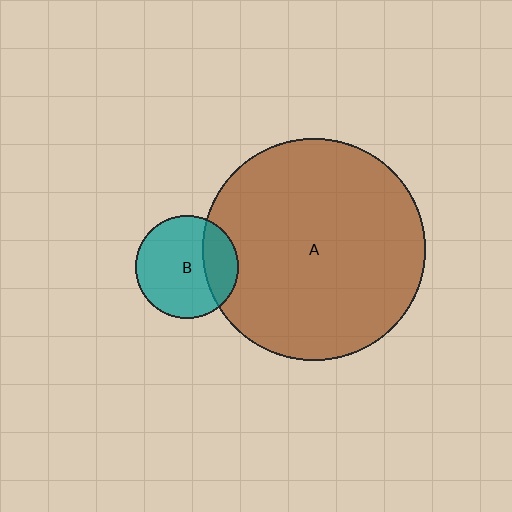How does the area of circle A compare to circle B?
Approximately 4.6 times.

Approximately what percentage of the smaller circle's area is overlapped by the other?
Approximately 25%.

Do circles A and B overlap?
Yes.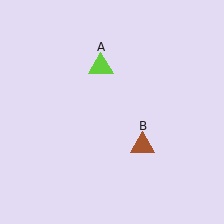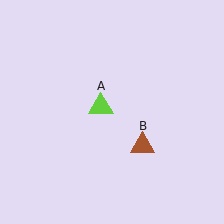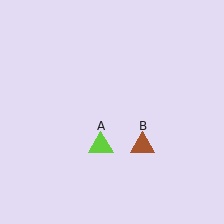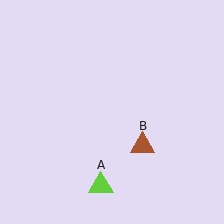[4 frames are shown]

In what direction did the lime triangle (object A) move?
The lime triangle (object A) moved down.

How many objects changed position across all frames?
1 object changed position: lime triangle (object A).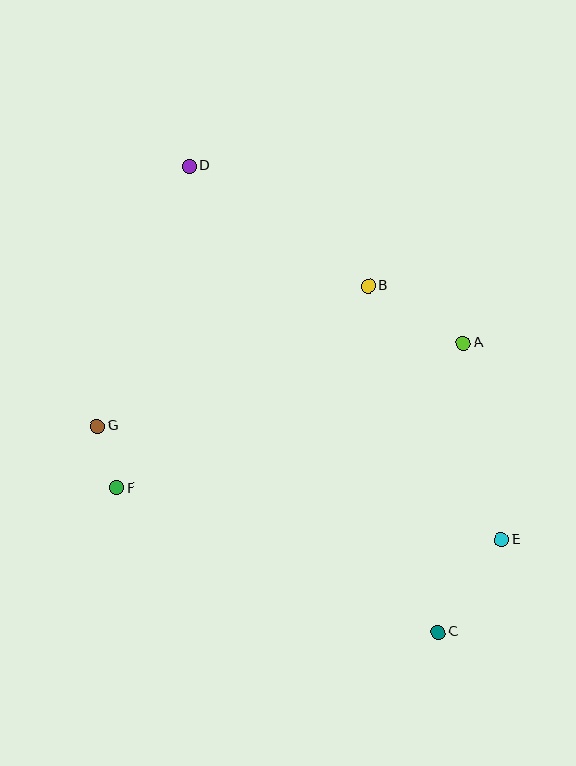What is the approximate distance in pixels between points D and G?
The distance between D and G is approximately 276 pixels.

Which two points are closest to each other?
Points F and G are closest to each other.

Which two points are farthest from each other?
Points C and D are farthest from each other.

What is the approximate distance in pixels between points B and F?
The distance between B and F is approximately 322 pixels.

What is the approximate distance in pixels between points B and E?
The distance between B and E is approximately 286 pixels.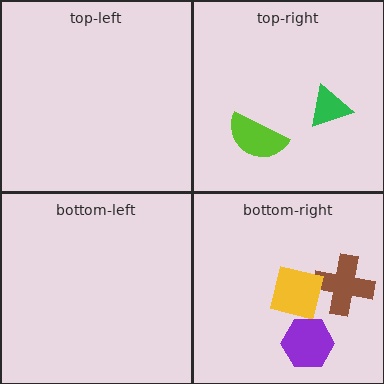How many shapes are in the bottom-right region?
3.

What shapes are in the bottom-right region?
The brown cross, the yellow square, the purple hexagon.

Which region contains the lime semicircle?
The top-right region.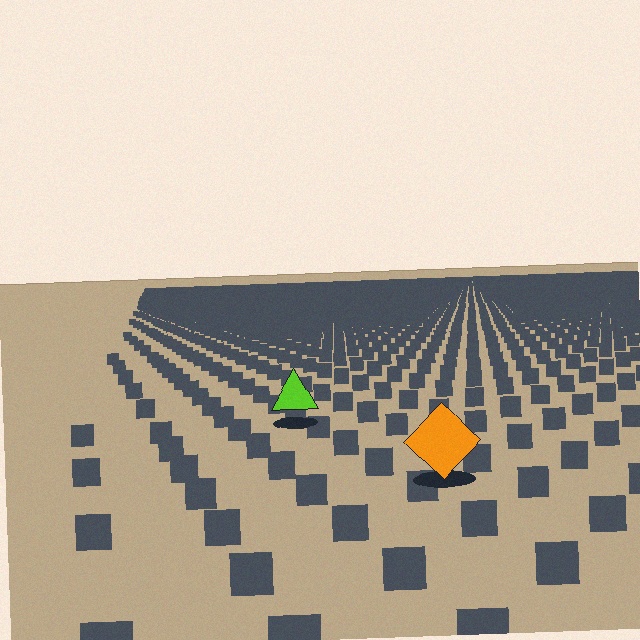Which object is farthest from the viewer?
The lime triangle is farthest from the viewer. It appears smaller and the ground texture around it is denser.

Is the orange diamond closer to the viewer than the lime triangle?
Yes. The orange diamond is closer — you can tell from the texture gradient: the ground texture is coarser near it.